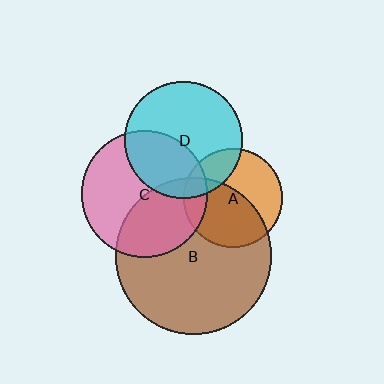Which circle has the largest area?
Circle B (brown).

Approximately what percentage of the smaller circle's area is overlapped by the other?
Approximately 15%.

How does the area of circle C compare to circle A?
Approximately 1.6 times.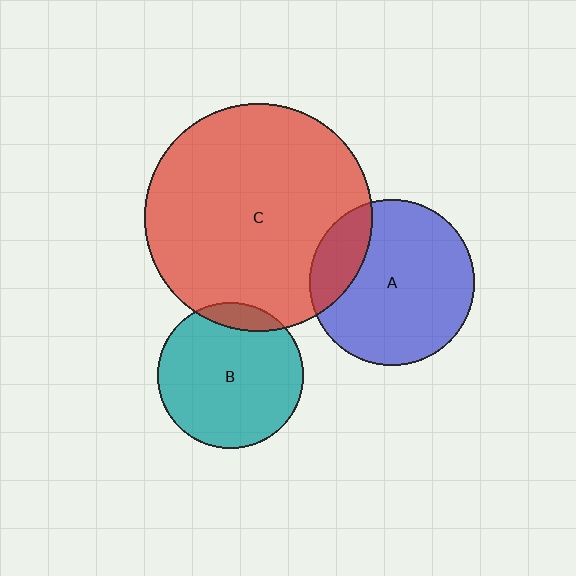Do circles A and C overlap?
Yes.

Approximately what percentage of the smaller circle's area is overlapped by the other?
Approximately 20%.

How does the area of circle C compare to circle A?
Approximately 1.9 times.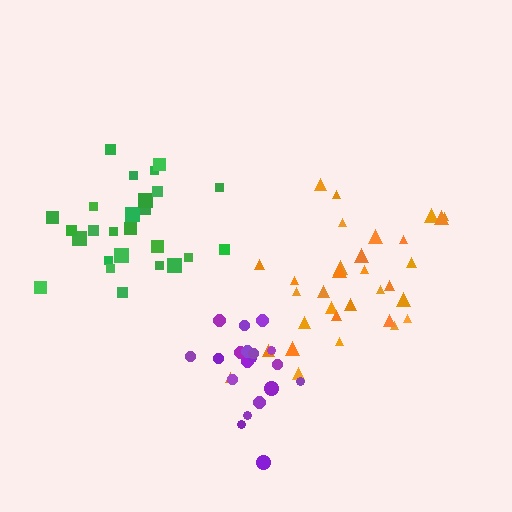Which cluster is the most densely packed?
Purple.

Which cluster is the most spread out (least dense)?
Orange.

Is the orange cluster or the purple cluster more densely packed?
Purple.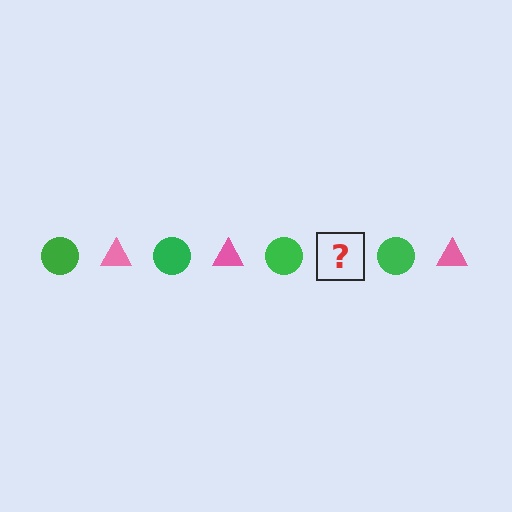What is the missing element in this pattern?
The missing element is a pink triangle.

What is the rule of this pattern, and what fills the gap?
The rule is that the pattern alternates between green circle and pink triangle. The gap should be filled with a pink triangle.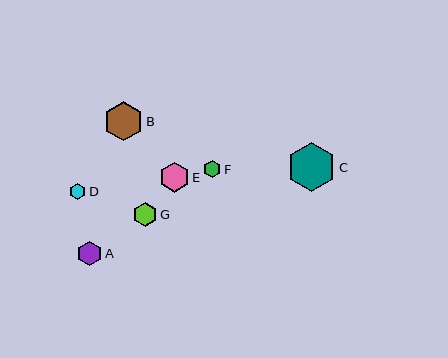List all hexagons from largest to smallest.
From largest to smallest: C, B, E, A, G, F, D.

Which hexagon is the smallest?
Hexagon D is the smallest with a size of approximately 16 pixels.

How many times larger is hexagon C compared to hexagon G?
Hexagon C is approximately 2.0 times the size of hexagon G.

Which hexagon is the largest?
Hexagon C is the largest with a size of approximately 49 pixels.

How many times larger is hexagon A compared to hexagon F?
Hexagon A is approximately 1.5 times the size of hexagon F.